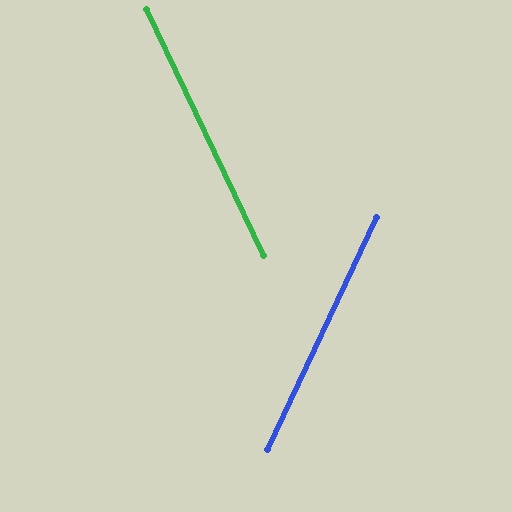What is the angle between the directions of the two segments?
Approximately 51 degrees.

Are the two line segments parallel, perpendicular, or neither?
Neither parallel nor perpendicular — they differ by about 51°.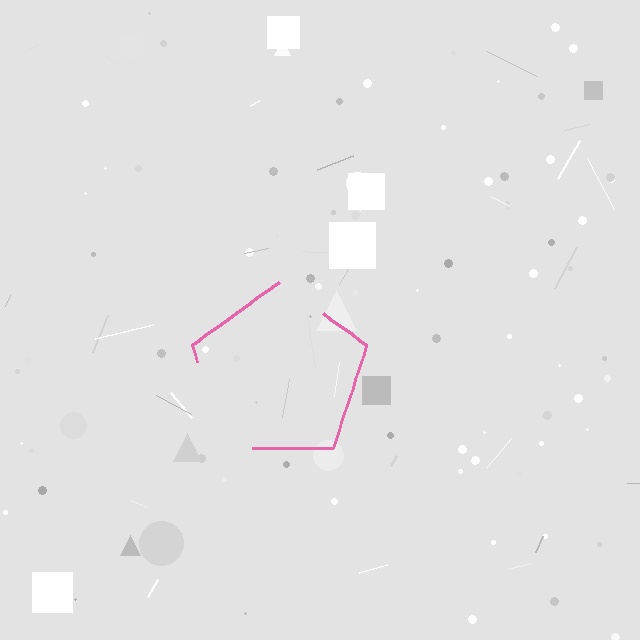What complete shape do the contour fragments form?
The contour fragments form a pentagon.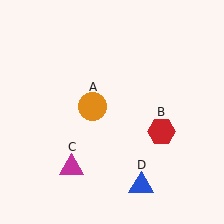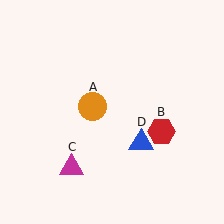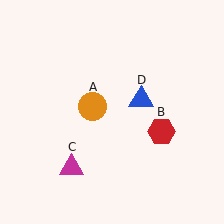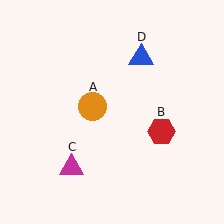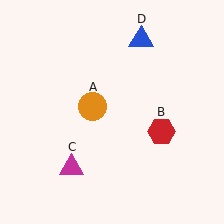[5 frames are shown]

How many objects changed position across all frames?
1 object changed position: blue triangle (object D).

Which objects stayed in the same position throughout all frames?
Orange circle (object A) and red hexagon (object B) and magenta triangle (object C) remained stationary.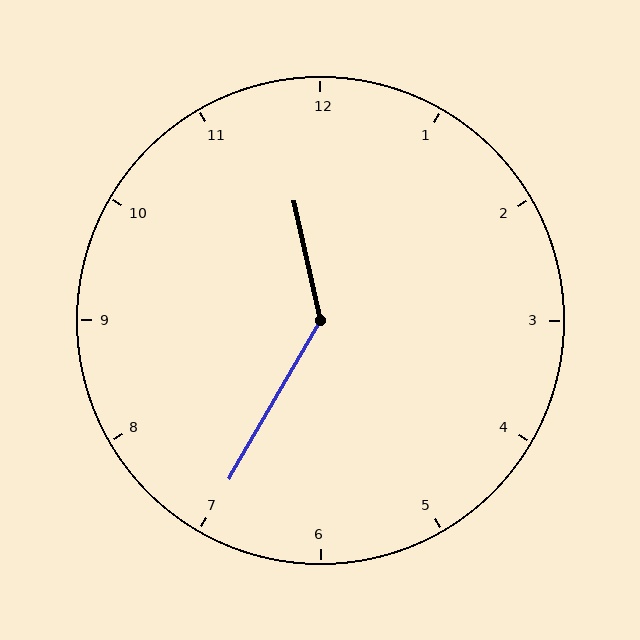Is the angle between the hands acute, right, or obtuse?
It is obtuse.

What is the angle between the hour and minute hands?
Approximately 138 degrees.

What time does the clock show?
11:35.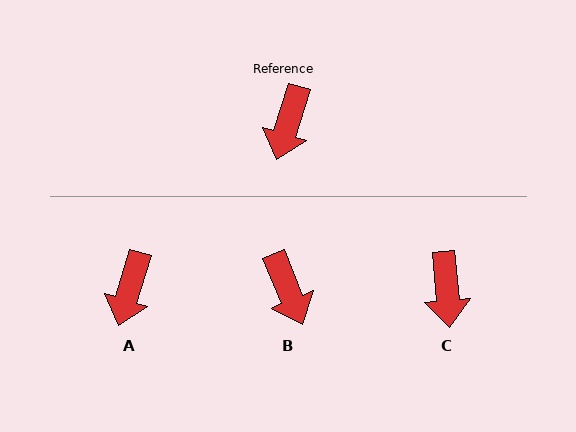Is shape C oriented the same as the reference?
No, it is off by about 22 degrees.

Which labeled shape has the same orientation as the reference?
A.